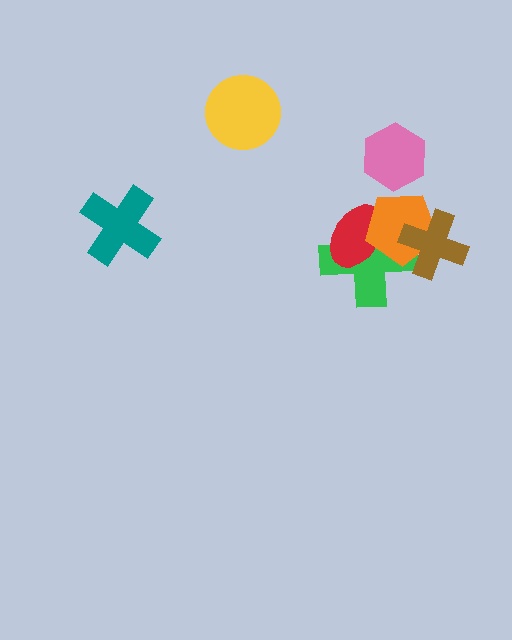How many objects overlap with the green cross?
3 objects overlap with the green cross.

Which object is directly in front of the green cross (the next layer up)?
The red ellipse is directly in front of the green cross.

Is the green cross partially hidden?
Yes, it is partially covered by another shape.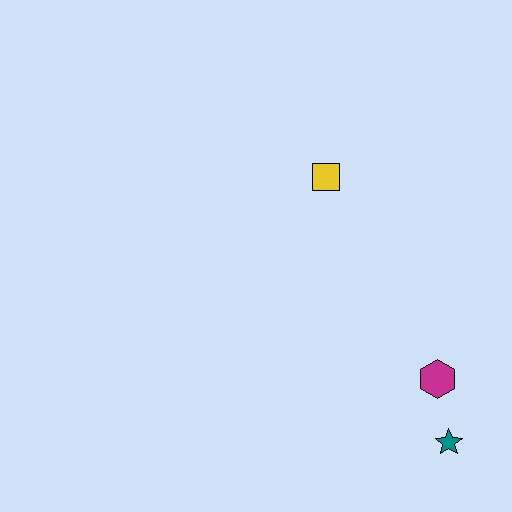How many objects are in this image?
There are 3 objects.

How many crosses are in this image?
There are no crosses.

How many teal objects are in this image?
There is 1 teal object.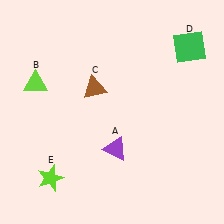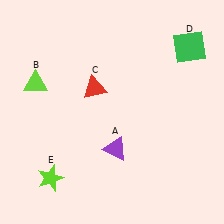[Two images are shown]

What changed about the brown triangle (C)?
In Image 1, C is brown. In Image 2, it changed to red.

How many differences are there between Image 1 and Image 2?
There is 1 difference between the two images.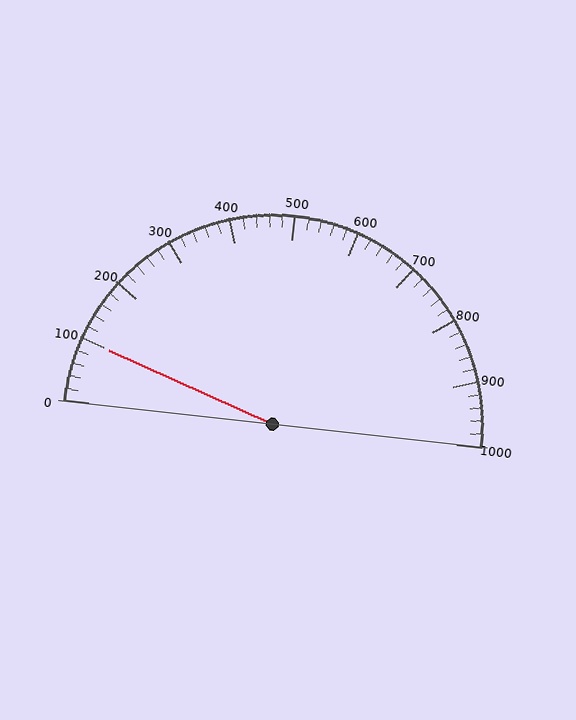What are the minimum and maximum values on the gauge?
The gauge ranges from 0 to 1000.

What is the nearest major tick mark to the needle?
The nearest major tick mark is 100.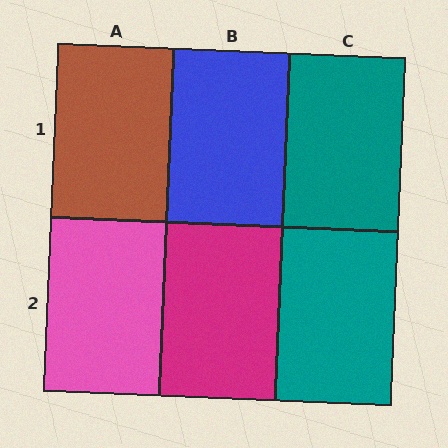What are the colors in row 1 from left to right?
Brown, blue, teal.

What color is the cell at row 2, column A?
Pink.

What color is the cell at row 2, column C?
Teal.